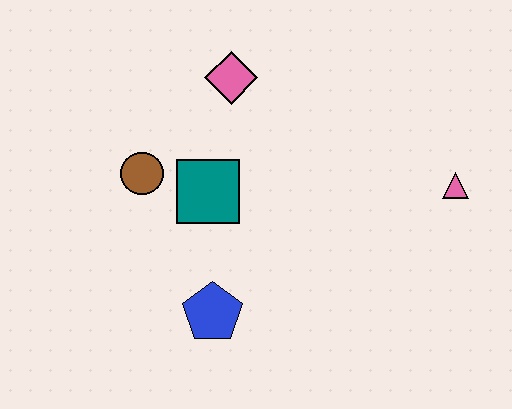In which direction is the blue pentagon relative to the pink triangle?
The blue pentagon is to the left of the pink triangle.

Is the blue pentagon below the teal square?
Yes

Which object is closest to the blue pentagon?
The teal square is closest to the blue pentagon.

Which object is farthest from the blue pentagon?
The pink triangle is farthest from the blue pentagon.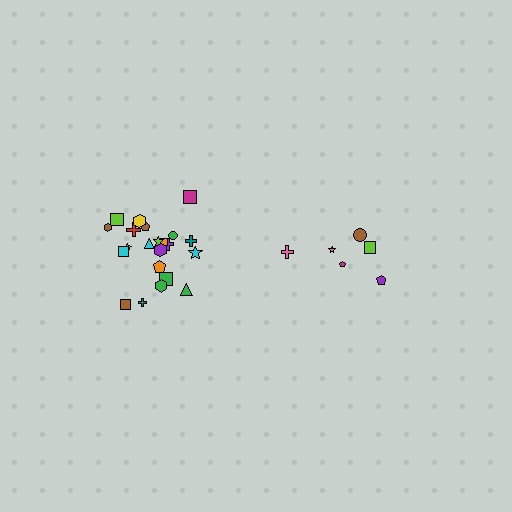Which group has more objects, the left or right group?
The left group.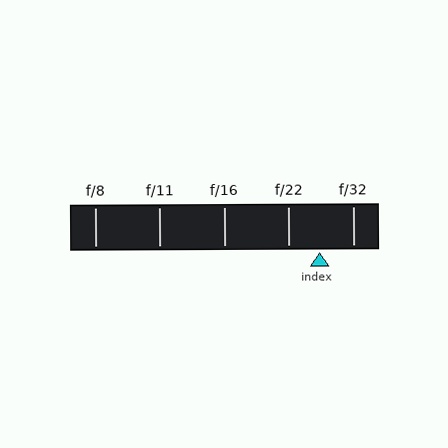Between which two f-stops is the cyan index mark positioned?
The index mark is between f/22 and f/32.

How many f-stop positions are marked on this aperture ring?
There are 5 f-stop positions marked.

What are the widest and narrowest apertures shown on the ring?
The widest aperture shown is f/8 and the narrowest is f/32.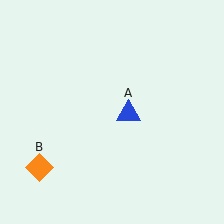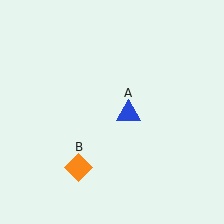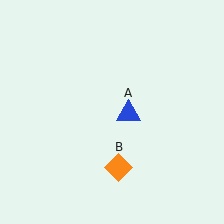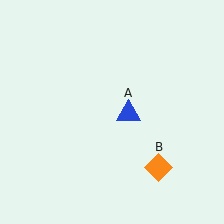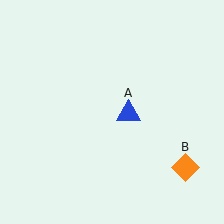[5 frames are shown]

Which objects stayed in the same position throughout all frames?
Blue triangle (object A) remained stationary.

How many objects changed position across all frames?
1 object changed position: orange diamond (object B).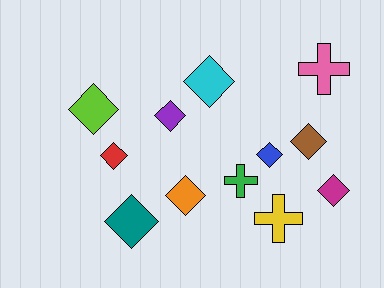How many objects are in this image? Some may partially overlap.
There are 12 objects.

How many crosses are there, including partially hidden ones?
There are 3 crosses.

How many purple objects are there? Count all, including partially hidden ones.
There is 1 purple object.